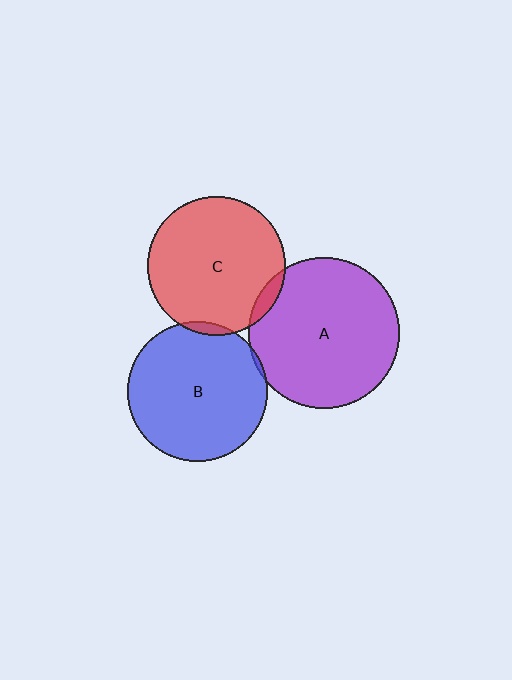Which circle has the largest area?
Circle A (purple).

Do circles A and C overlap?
Yes.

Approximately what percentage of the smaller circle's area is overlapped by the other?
Approximately 5%.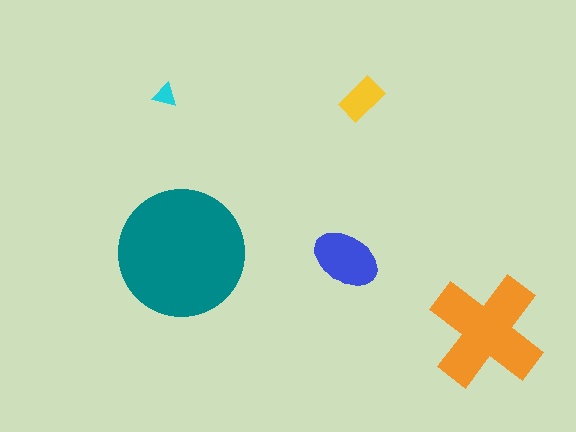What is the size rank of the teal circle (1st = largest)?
1st.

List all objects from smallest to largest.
The cyan triangle, the yellow rectangle, the blue ellipse, the orange cross, the teal circle.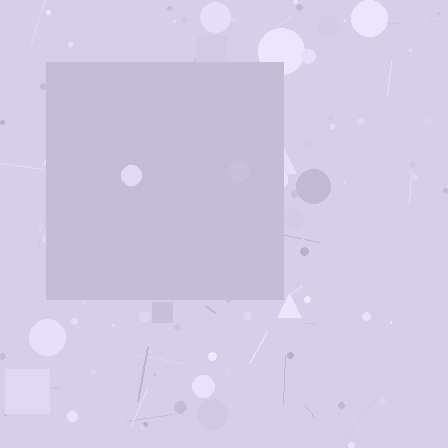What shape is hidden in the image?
A square is hidden in the image.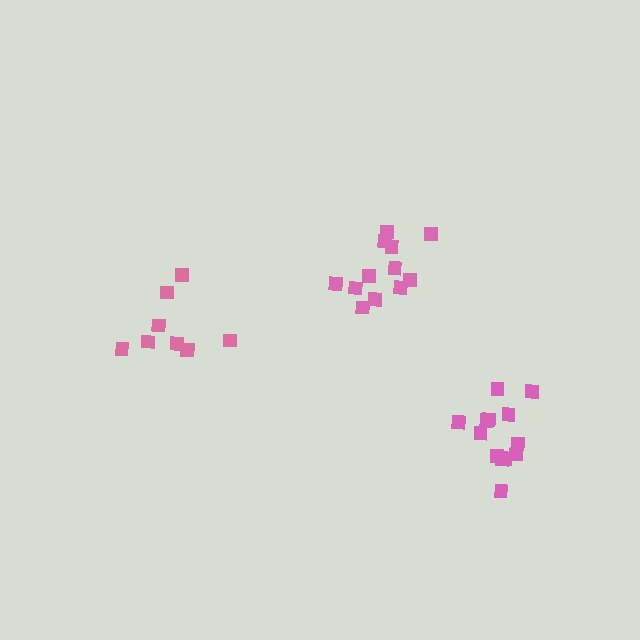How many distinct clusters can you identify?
There are 3 distinct clusters.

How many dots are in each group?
Group 1: 12 dots, Group 2: 8 dots, Group 3: 13 dots (33 total).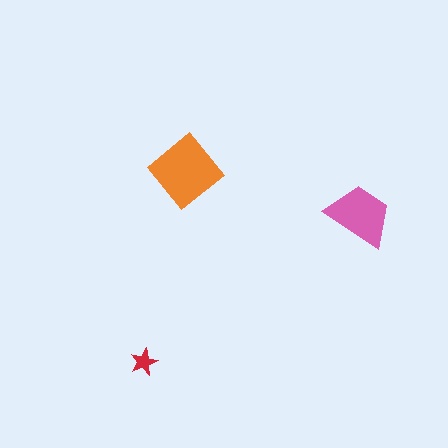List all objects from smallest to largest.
The red star, the pink trapezoid, the orange diamond.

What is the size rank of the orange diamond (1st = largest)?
1st.